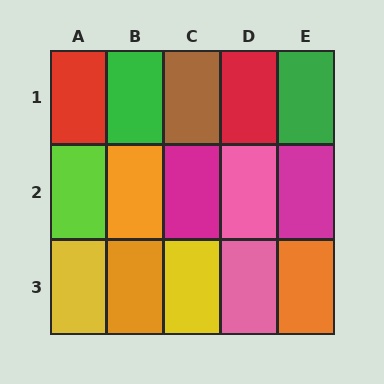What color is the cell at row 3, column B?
Orange.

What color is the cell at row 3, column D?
Pink.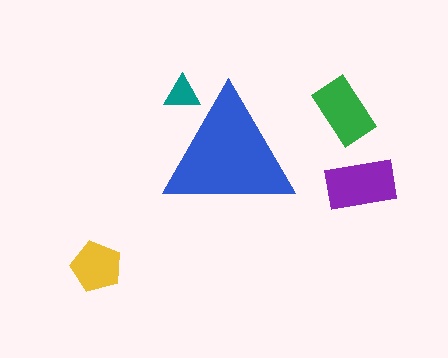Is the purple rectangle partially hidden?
No, the purple rectangle is fully visible.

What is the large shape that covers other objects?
A blue triangle.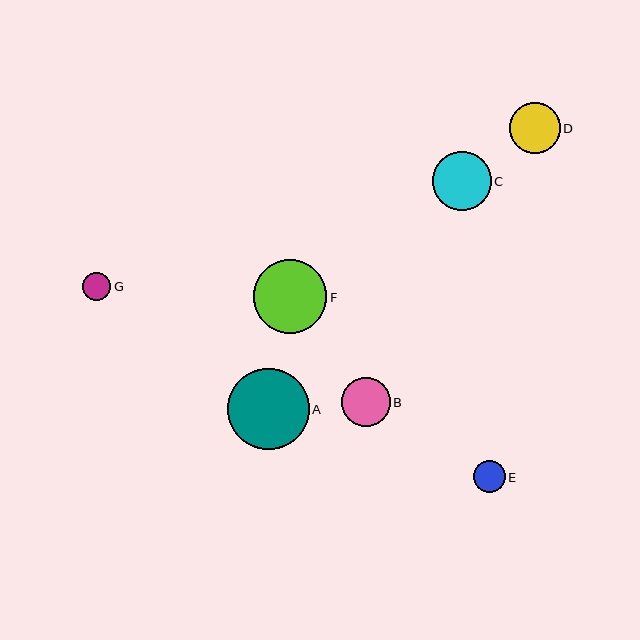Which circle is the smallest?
Circle G is the smallest with a size of approximately 28 pixels.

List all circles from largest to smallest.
From largest to smallest: A, F, C, D, B, E, G.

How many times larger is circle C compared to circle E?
Circle C is approximately 1.8 times the size of circle E.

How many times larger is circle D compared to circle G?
Circle D is approximately 1.8 times the size of circle G.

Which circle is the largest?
Circle A is the largest with a size of approximately 82 pixels.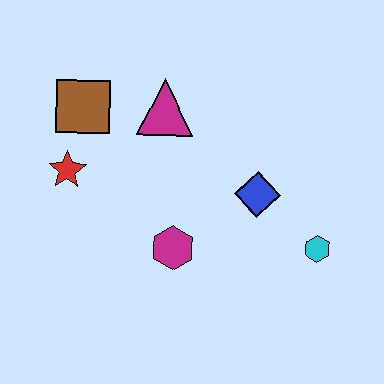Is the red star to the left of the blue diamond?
Yes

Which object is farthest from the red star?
The cyan hexagon is farthest from the red star.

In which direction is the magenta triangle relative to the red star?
The magenta triangle is to the right of the red star.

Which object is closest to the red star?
The brown square is closest to the red star.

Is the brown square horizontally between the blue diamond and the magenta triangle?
No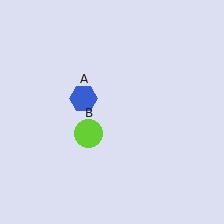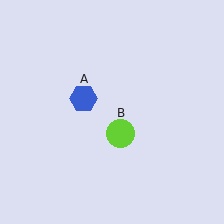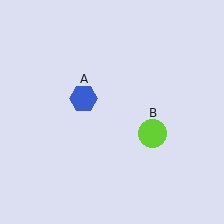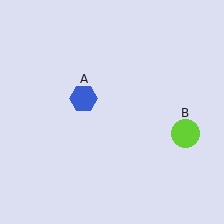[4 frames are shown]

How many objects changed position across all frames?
1 object changed position: lime circle (object B).